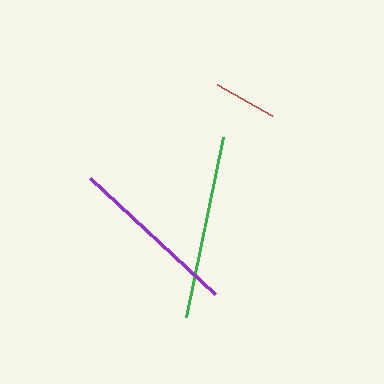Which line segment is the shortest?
The red line is the shortest at approximately 63 pixels.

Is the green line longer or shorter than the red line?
The green line is longer than the red line.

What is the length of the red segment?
The red segment is approximately 63 pixels long.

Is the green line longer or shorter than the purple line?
The green line is longer than the purple line.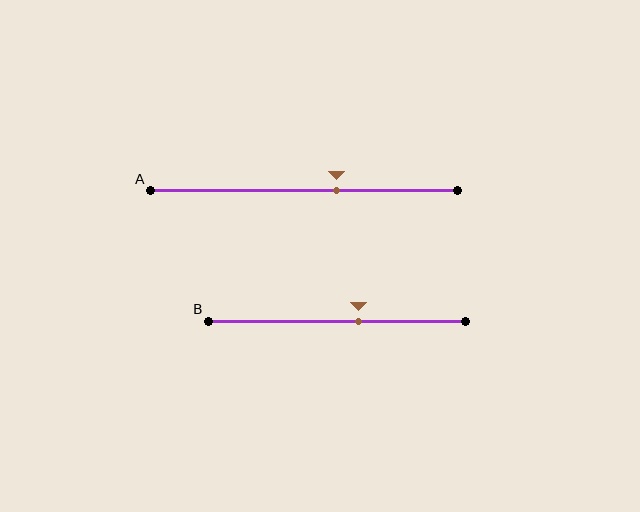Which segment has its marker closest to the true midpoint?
Segment B has its marker closest to the true midpoint.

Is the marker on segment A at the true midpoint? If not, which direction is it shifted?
No, the marker on segment A is shifted to the right by about 10% of the segment length.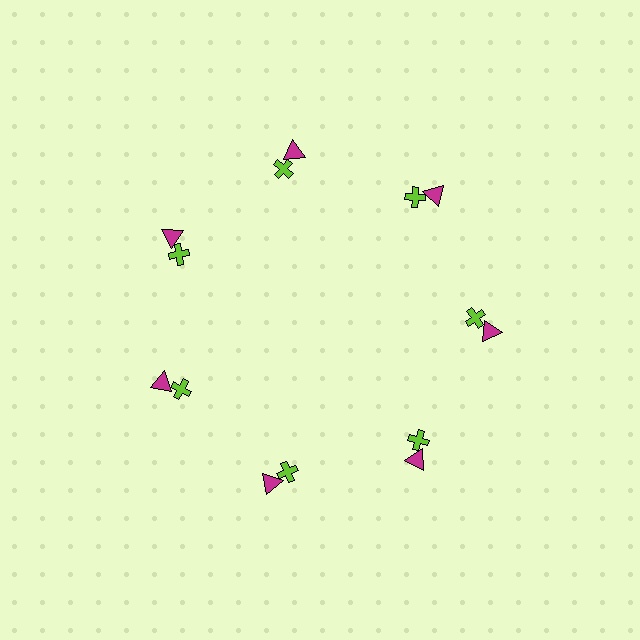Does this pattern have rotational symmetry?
Yes, this pattern has 7-fold rotational symmetry. It looks the same after rotating 51 degrees around the center.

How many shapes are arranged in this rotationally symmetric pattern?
There are 14 shapes, arranged in 7 groups of 2.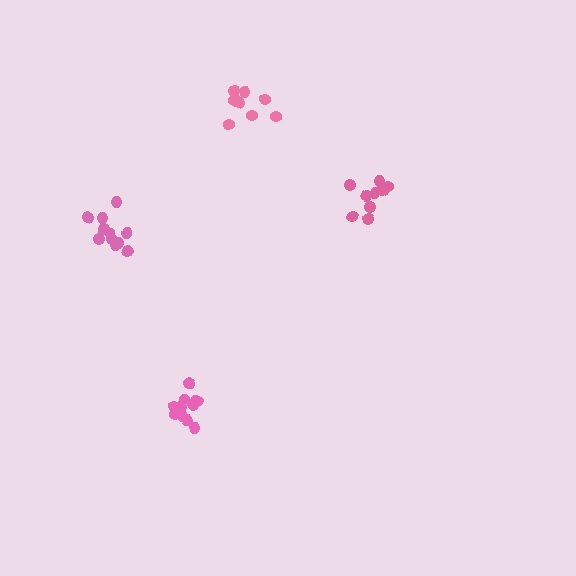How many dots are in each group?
Group 1: 9 dots, Group 2: 9 dots, Group 3: 11 dots, Group 4: 11 dots (40 total).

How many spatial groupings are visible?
There are 4 spatial groupings.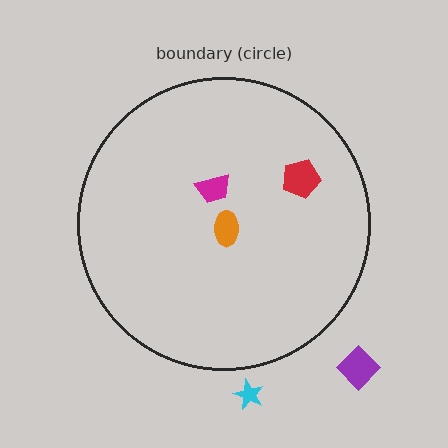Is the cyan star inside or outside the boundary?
Outside.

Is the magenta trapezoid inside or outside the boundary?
Inside.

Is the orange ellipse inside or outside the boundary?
Inside.